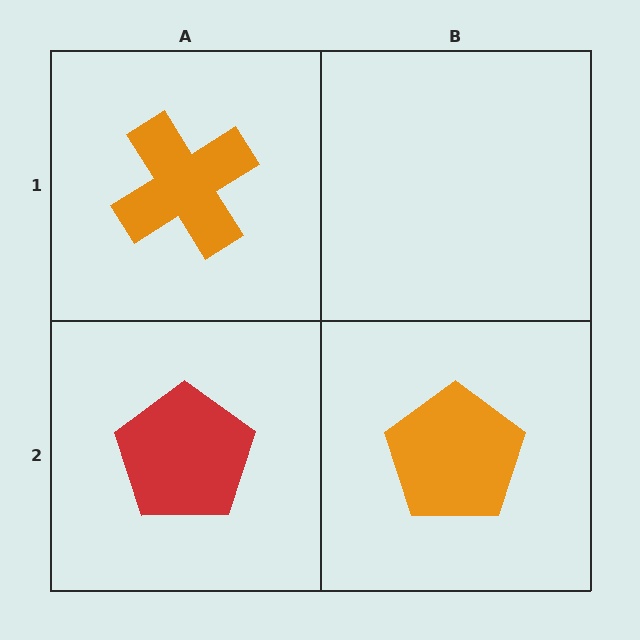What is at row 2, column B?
An orange pentagon.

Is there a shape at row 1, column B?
No, that cell is empty.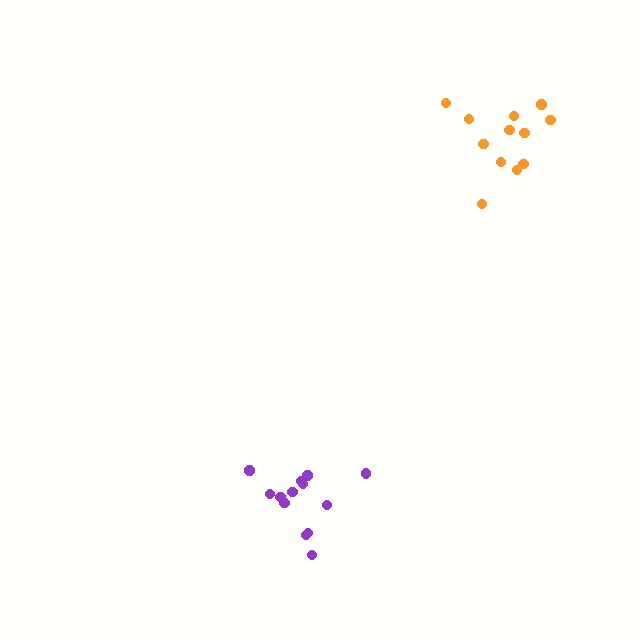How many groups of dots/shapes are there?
There are 2 groups.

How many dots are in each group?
Group 1: 13 dots, Group 2: 12 dots (25 total).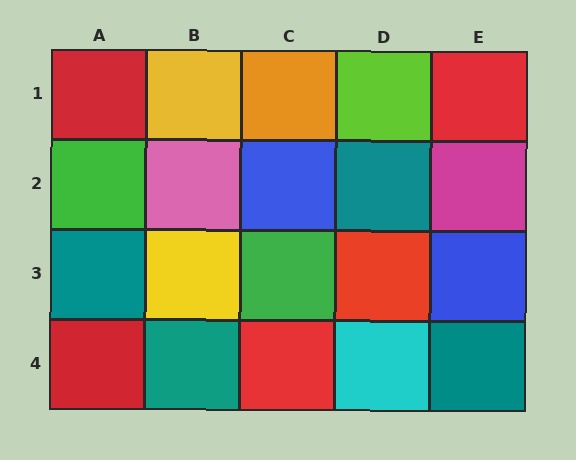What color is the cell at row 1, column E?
Red.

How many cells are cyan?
1 cell is cyan.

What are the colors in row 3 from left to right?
Teal, yellow, green, red, blue.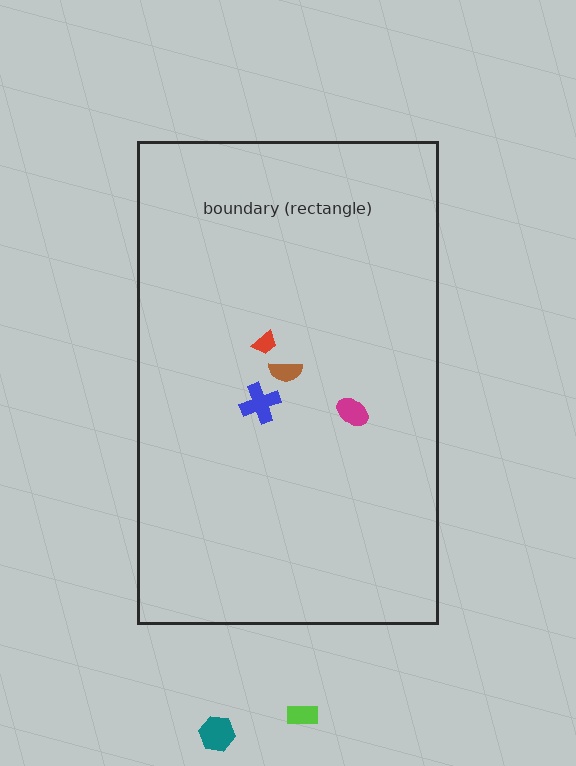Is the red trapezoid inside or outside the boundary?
Inside.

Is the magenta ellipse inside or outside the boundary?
Inside.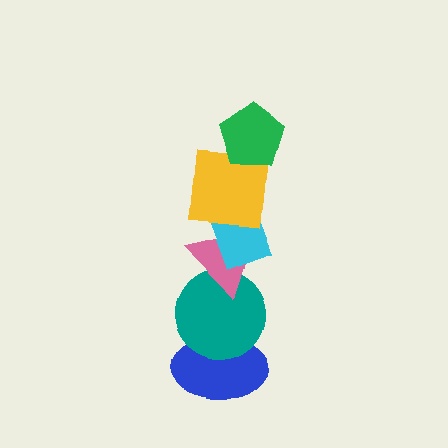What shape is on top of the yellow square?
The green pentagon is on top of the yellow square.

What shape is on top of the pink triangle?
The cyan rectangle is on top of the pink triangle.